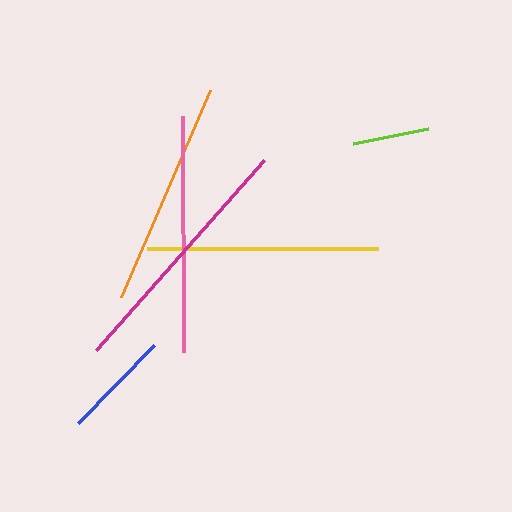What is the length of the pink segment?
The pink segment is approximately 237 pixels long.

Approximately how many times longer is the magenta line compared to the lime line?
The magenta line is approximately 3.3 times the length of the lime line.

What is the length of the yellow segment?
The yellow segment is approximately 231 pixels long.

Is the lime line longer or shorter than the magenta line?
The magenta line is longer than the lime line.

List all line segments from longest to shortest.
From longest to shortest: magenta, pink, yellow, orange, blue, lime.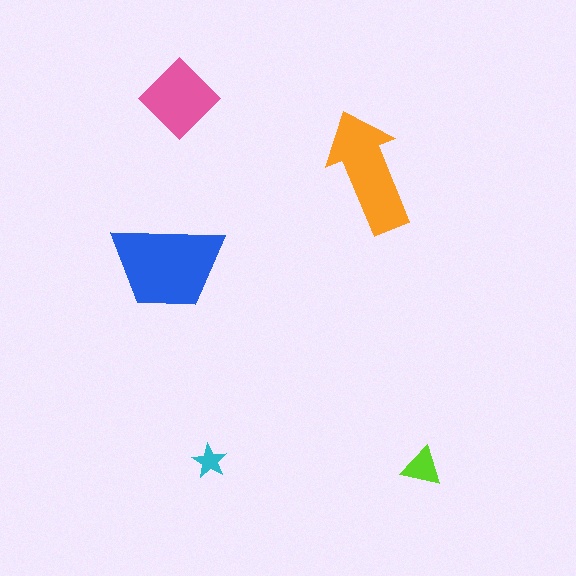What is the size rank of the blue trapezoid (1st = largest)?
1st.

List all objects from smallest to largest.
The cyan star, the lime triangle, the pink diamond, the orange arrow, the blue trapezoid.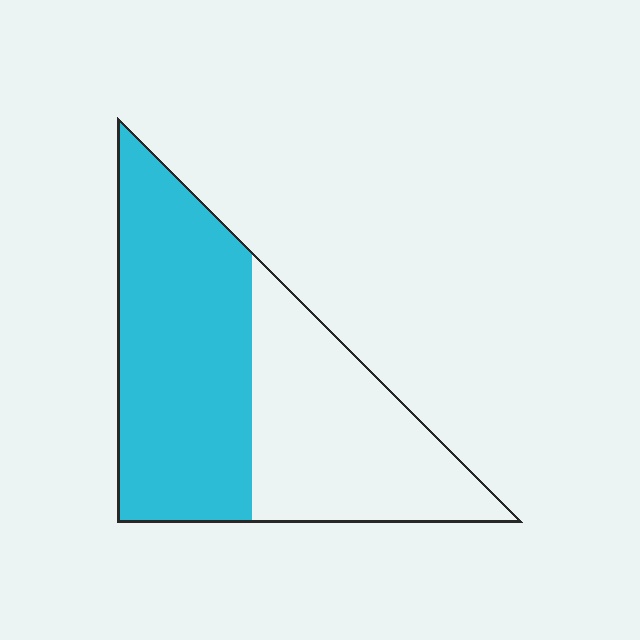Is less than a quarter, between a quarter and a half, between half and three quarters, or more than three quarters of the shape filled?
Between half and three quarters.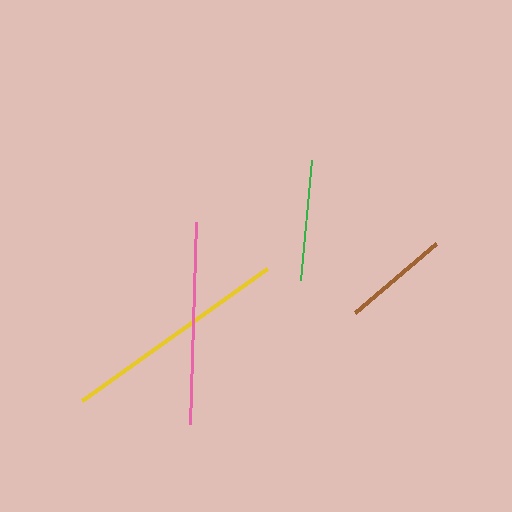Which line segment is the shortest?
The brown line is the shortest at approximately 106 pixels.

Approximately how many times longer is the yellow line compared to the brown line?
The yellow line is approximately 2.1 times the length of the brown line.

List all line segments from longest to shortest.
From longest to shortest: yellow, pink, green, brown.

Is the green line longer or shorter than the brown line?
The green line is longer than the brown line.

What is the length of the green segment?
The green segment is approximately 121 pixels long.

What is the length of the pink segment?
The pink segment is approximately 202 pixels long.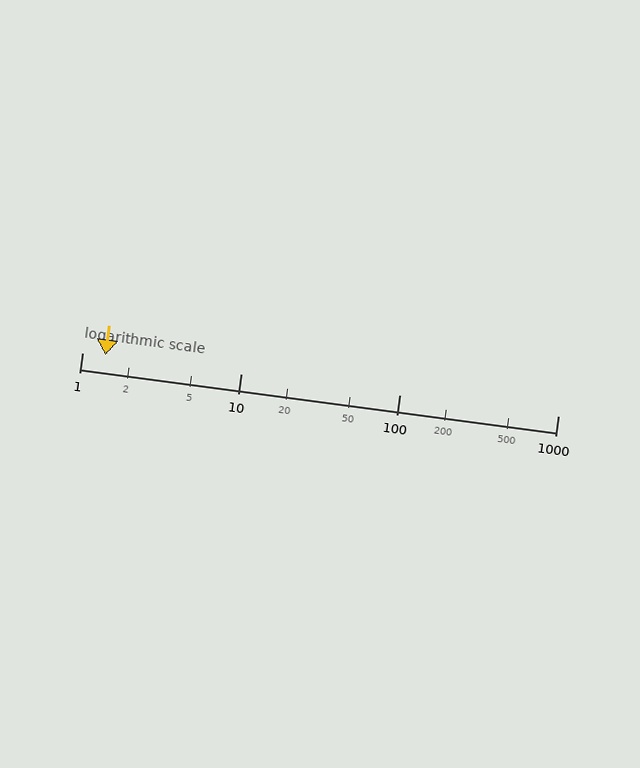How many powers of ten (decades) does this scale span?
The scale spans 3 decades, from 1 to 1000.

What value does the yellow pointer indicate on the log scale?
The pointer indicates approximately 1.4.